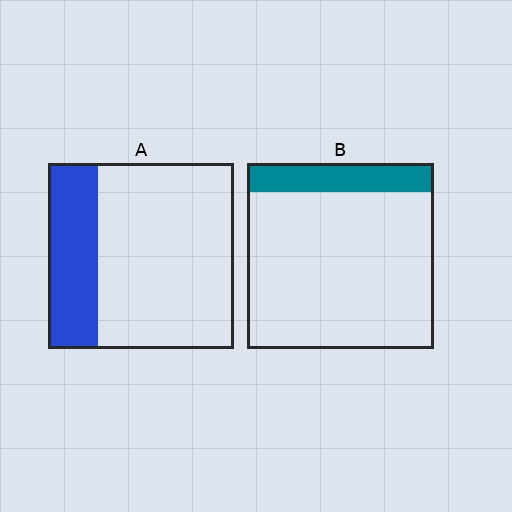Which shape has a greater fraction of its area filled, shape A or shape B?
Shape A.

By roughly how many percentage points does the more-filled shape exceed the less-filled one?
By roughly 10 percentage points (A over B).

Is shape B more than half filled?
No.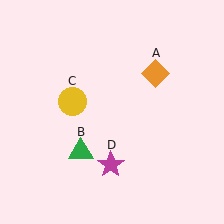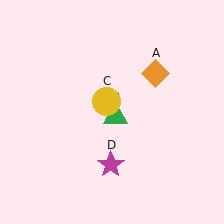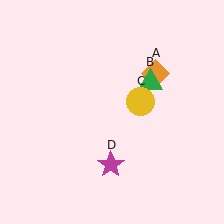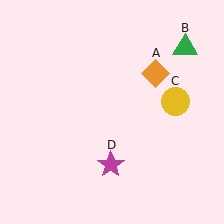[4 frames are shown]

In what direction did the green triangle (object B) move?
The green triangle (object B) moved up and to the right.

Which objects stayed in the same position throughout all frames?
Orange diamond (object A) and magenta star (object D) remained stationary.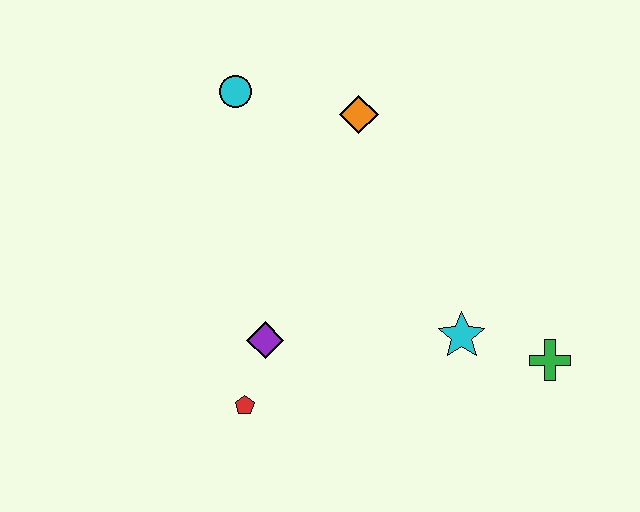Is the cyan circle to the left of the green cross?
Yes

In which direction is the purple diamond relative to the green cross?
The purple diamond is to the left of the green cross.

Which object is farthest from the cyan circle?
The green cross is farthest from the cyan circle.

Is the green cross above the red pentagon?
Yes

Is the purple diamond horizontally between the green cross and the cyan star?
No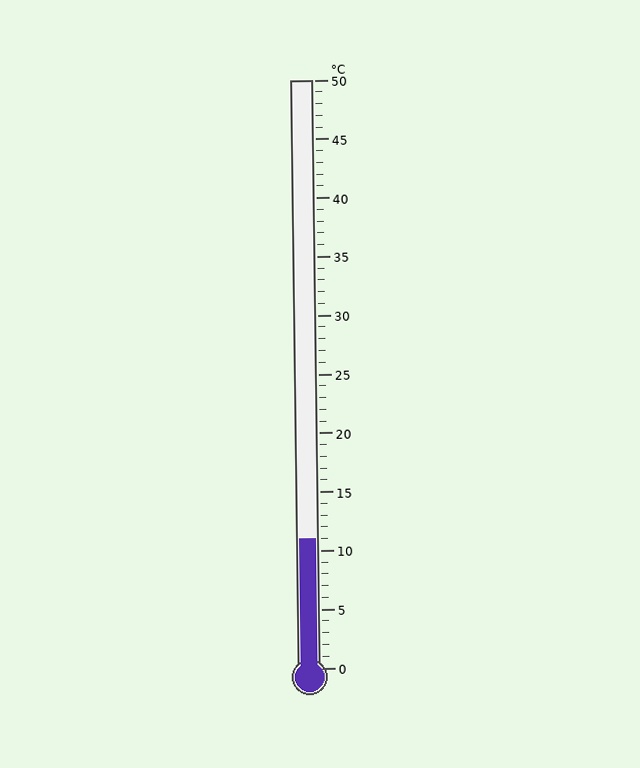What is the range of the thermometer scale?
The thermometer scale ranges from 0°C to 50°C.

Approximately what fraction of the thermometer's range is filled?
The thermometer is filled to approximately 20% of its range.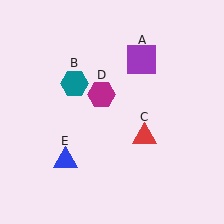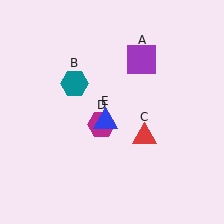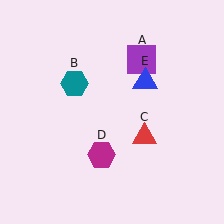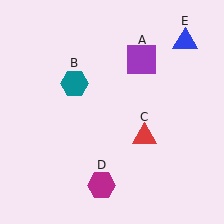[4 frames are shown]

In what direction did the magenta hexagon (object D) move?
The magenta hexagon (object D) moved down.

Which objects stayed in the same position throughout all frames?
Purple square (object A) and teal hexagon (object B) and red triangle (object C) remained stationary.